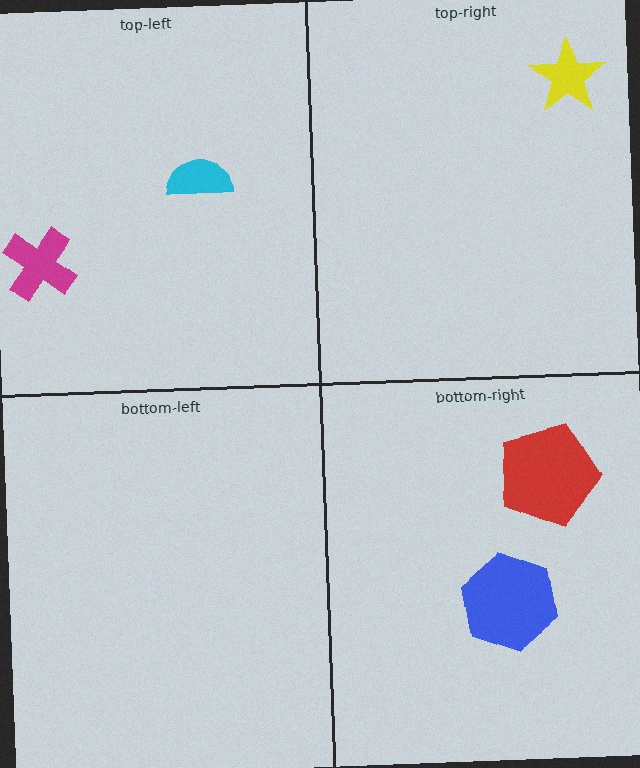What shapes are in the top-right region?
The yellow star.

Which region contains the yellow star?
The top-right region.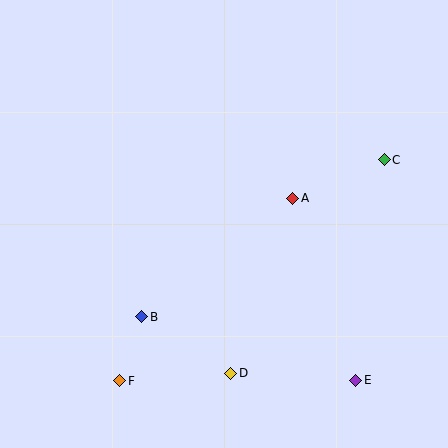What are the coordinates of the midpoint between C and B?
The midpoint between C and B is at (263, 238).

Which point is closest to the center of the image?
Point A at (293, 198) is closest to the center.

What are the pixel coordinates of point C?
Point C is at (384, 160).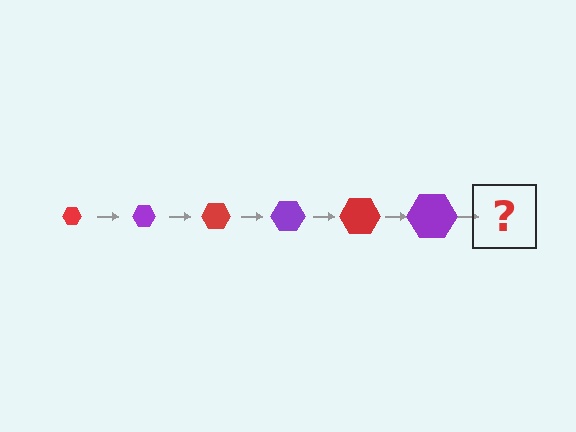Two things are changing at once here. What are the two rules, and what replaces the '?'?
The two rules are that the hexagon grows larger each step and the color cycles through red and purple. The '?' should be a red hexagon, larger than the previous one.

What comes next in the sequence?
The next element should be a red hexagon, larger than the previous one.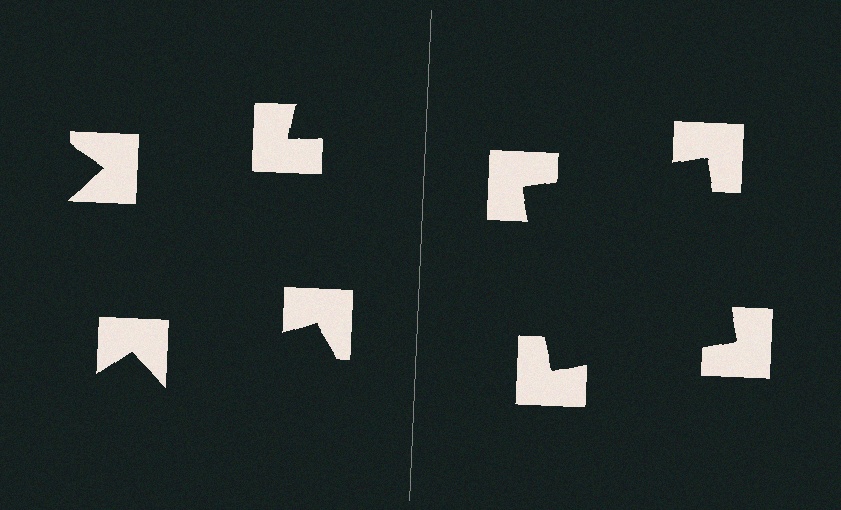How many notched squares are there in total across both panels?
8 — 4 on each side.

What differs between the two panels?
The notched squares are positioned identically on both sides; only the wedge orientations differ. On the right they align to a square; on the left they are misaligned.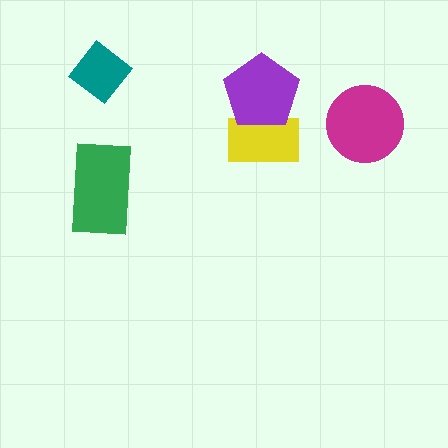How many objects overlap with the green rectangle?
0 objects overlap with the green rectangle.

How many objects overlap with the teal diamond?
0 objects overlap with the teal diamond.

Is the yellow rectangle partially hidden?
Yes, it is partially covered by another shape.